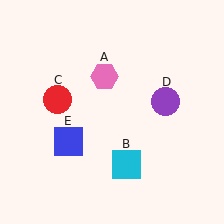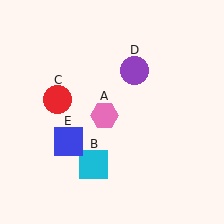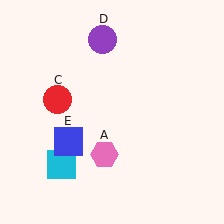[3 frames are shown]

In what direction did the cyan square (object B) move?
The cyan square (object B) moved left.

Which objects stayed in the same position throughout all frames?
Red circle (object C) and blue square (object E) remained stationary.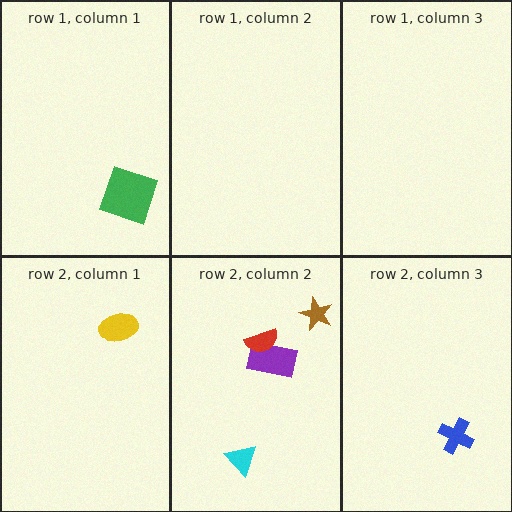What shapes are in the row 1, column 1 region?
The green square.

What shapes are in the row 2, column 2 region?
The brown star, the cyan triangle, the purple rectangle, the red semicircle.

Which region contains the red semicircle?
The row 2, column 2 region.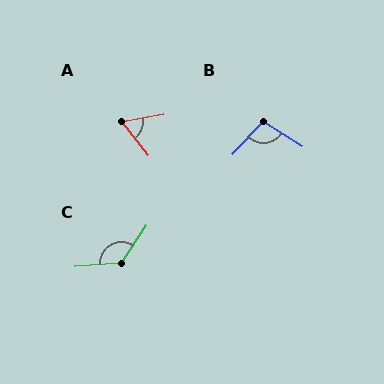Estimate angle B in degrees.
Approximately 101 degrees.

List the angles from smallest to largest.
A (61°), B (101°), C (128°).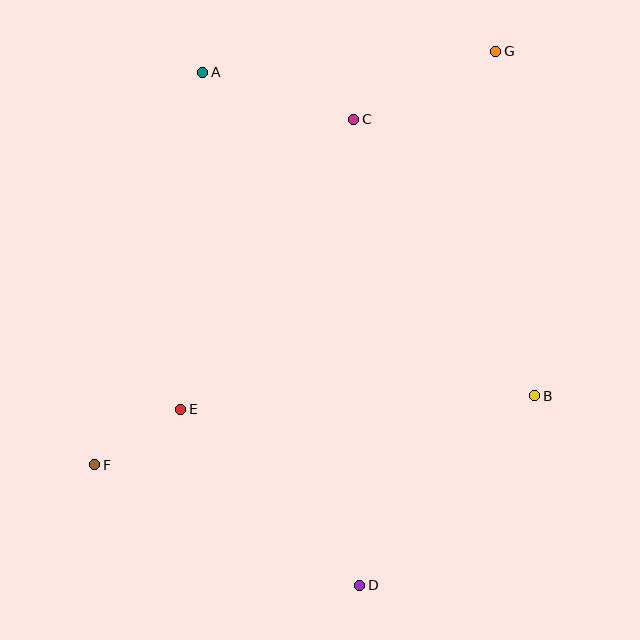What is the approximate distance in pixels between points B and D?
The distance between B and D is approximately 258 pixels.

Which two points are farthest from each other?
Points F and G are farthest from each other.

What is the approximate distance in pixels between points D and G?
The distance between D and G is approximately 551 pixels.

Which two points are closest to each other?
Points E and F are closest to each other.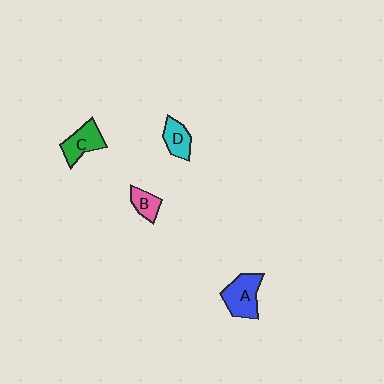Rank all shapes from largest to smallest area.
From largest to smallest: A (blue), C (green), D (cyan), B (pink).